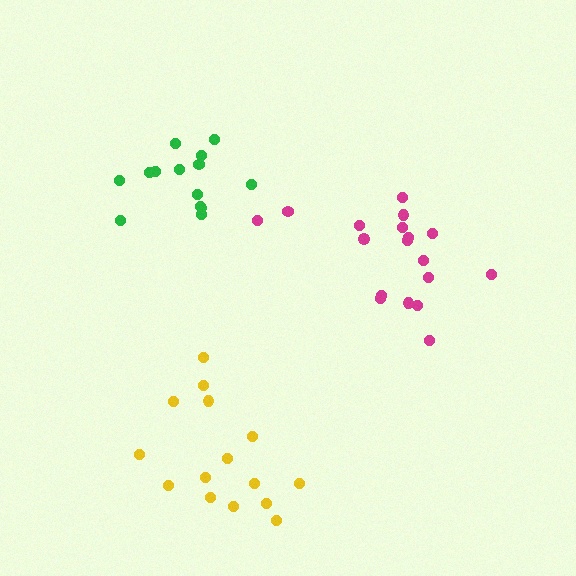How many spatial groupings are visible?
There are 3 spatial groupings.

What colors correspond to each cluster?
The clusters are colored: yellow, magenta, green.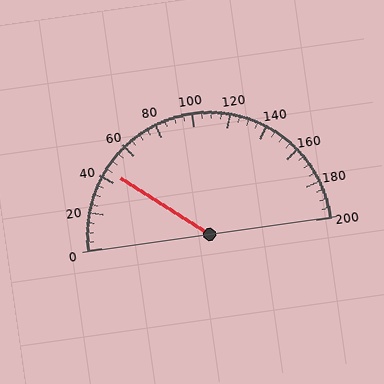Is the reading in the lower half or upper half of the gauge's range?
The reading is in the lower half of the range (0 to 200).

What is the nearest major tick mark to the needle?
The nearest major tick mark is 40.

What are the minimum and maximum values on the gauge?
The gauge ranges from 0 to 200.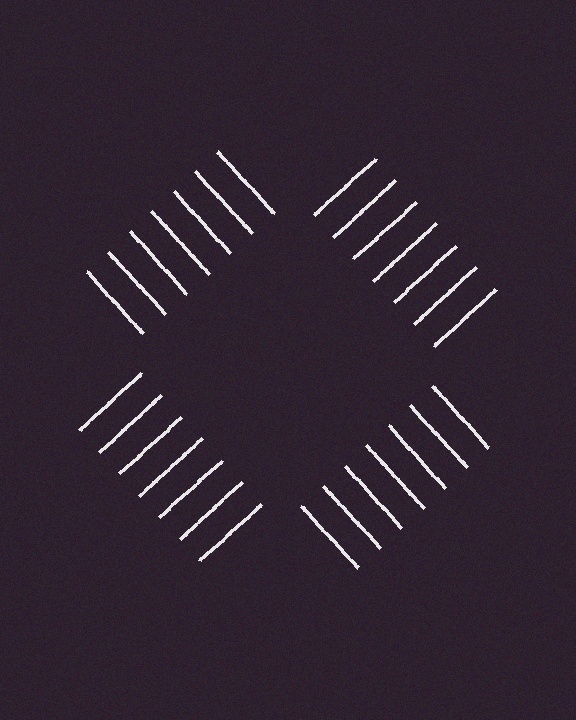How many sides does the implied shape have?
4 sides — the line-ends trace a square.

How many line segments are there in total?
28 — 7 along each of the 4 edges.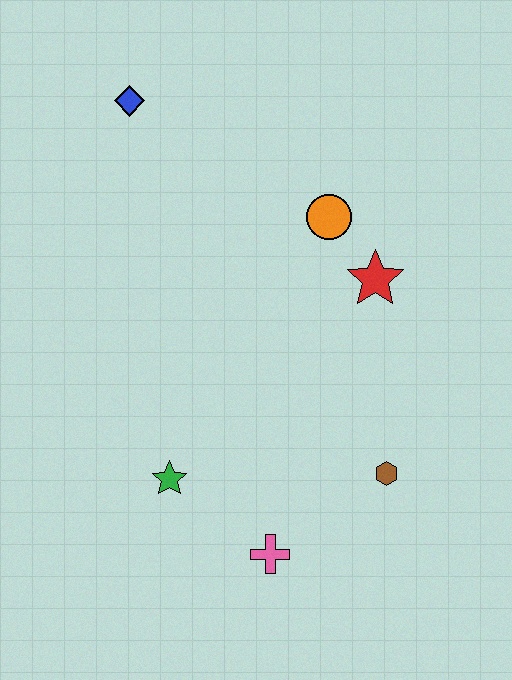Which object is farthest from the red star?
The blue diamond is farthest from the red star.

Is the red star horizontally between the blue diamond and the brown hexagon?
Yes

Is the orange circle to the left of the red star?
Yes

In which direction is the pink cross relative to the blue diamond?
The pink cross is below the blue diamond.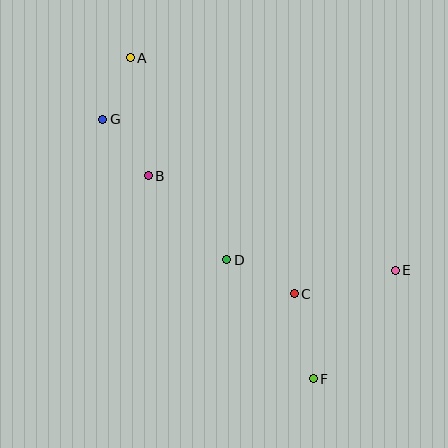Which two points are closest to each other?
Points A and G are closest to each other.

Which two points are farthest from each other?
Points A and F are farthest from each other.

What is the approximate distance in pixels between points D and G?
The distance between D and G is approximately 187 pixels.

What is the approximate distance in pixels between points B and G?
The distance between B and G is approximately 72 pixels.